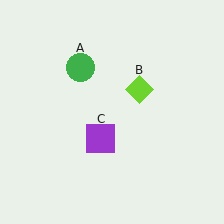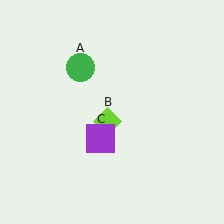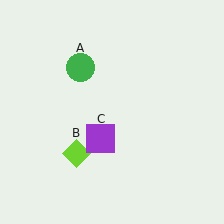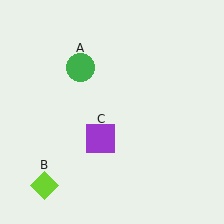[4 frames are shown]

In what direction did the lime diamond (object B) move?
The lime diamond (object B) moved down and to the left.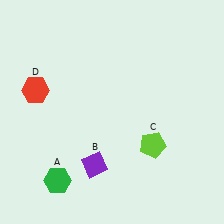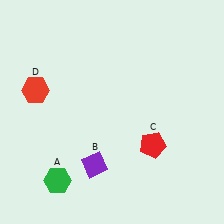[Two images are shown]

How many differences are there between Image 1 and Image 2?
There is 1 difference between the two images.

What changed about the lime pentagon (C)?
In Image 1, C is lime. In Image 2, it changed to red.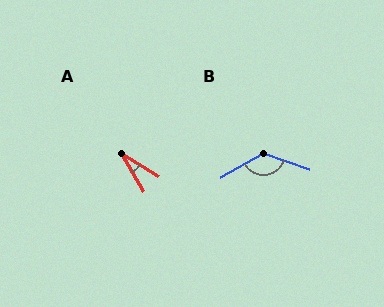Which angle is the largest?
B, at approximately 132 degrees.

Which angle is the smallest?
A, at approximately 28 degrees.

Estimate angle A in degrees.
Approximately 28 degrees.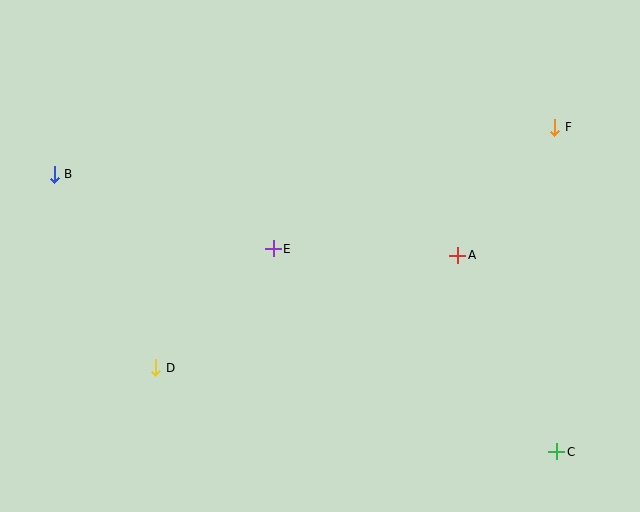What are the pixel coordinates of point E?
Point E is at (273, 249).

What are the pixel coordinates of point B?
Point B is at (54, 174).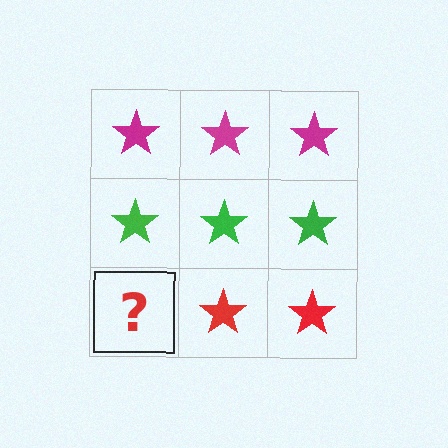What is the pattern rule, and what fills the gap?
The rule is that each row has a consistent color. The gap should be filled with a red star.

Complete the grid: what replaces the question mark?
The question mark should be replaced with a red star.